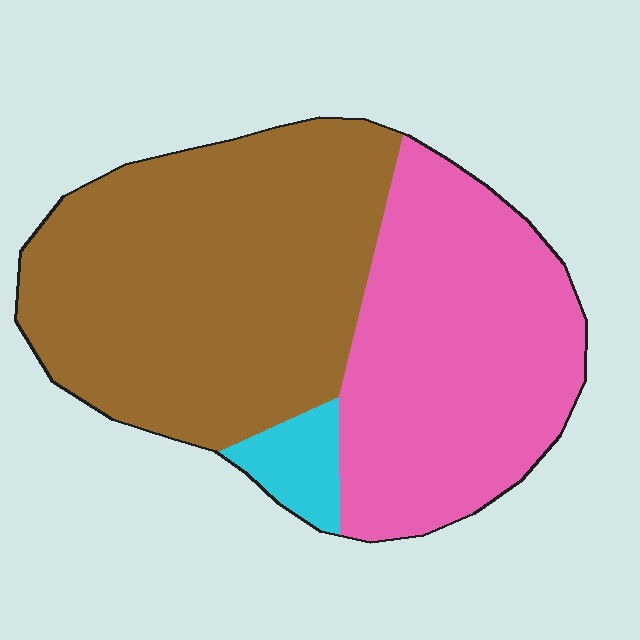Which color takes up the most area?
Brown, at roughly 55%.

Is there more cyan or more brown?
Brown.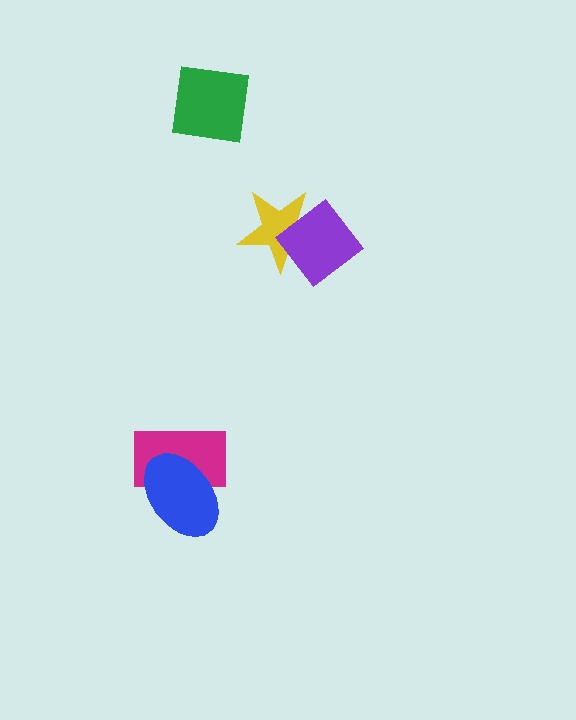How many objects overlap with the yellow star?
1 object overlaps with the yellow star.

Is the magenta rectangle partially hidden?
Yes, it is partially covered by another shape.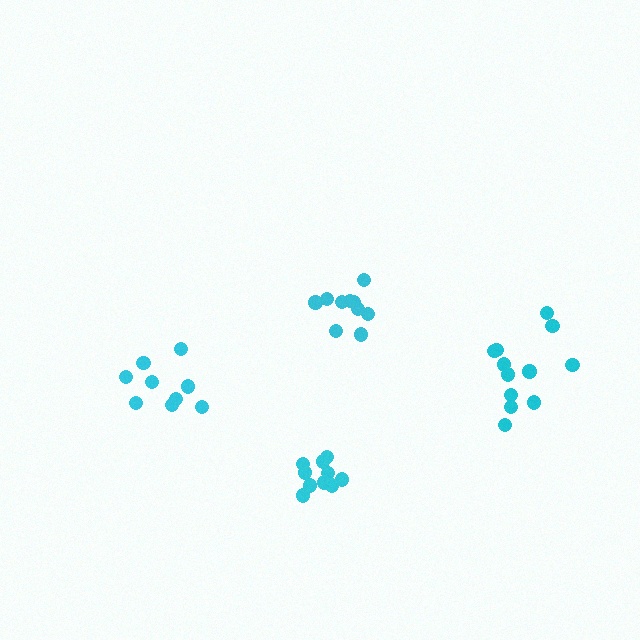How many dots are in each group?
Group 1: 10 dots, Group 2: 9 dots, Group 3: 10 dots, Group 4: 12 dots (41 total).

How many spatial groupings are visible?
There are 4 spatial groupings.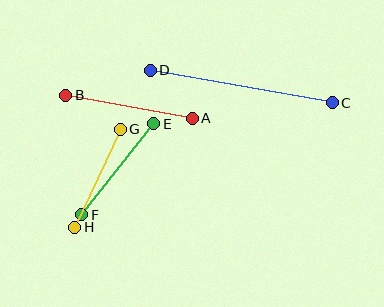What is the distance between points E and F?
The distance is approximately 116 pixels.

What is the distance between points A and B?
The distance is approximately 128 pixels.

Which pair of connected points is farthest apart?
Points C and D are farthest apart.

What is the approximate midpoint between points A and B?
The midpoint is at approximately (129, 107) pixels.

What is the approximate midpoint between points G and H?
The midpoint is at approximately (97, 178) pixels.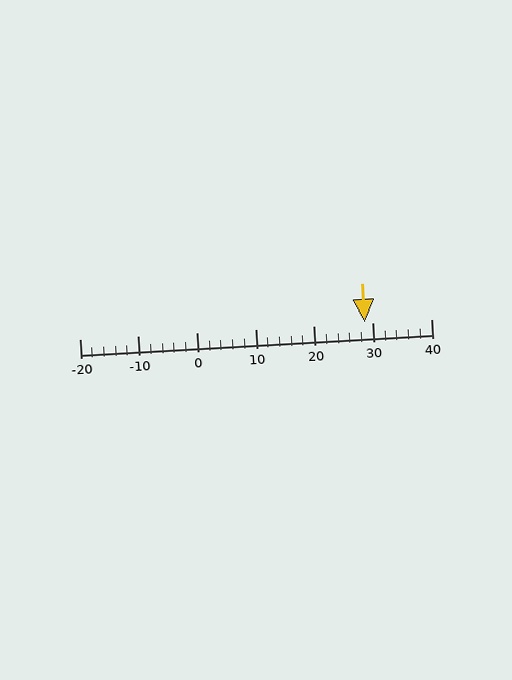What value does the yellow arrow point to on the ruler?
The yellow arrow points to approximately 29.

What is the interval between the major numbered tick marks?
The major tick marks are spaced 10 units apart.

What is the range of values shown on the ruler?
The ruler shows values from -20 to 40.